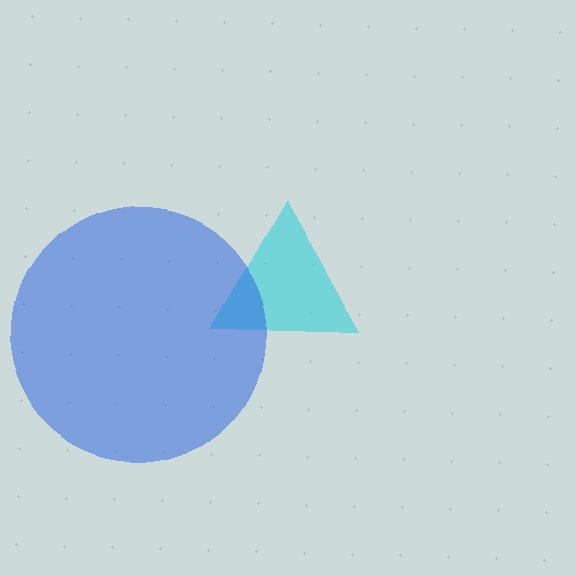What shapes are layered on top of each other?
The layered shapes are: a cyan triangle, a blue circle.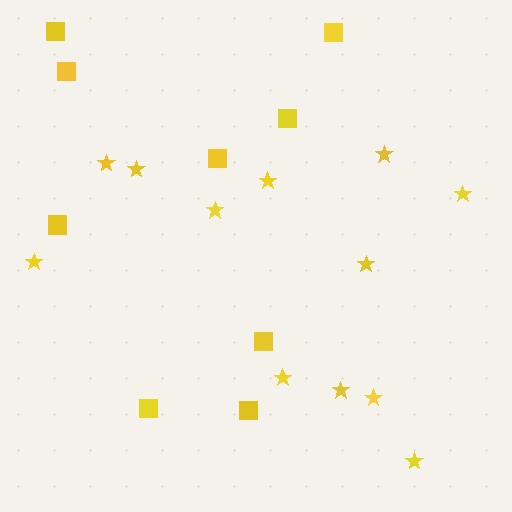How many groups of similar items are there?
There are 2 groups: one group of squares (9) and one group of stars (12).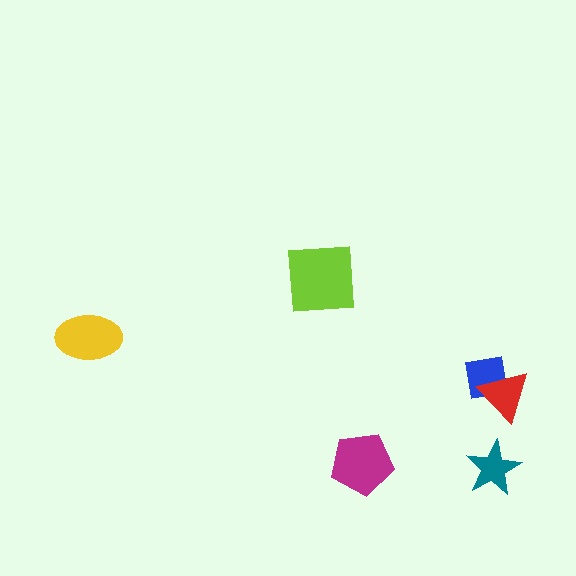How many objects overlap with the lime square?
0 objects overlap with the lime square.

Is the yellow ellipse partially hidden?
No, no other shape covers it.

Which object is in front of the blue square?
The red triangle is in front of the blue square.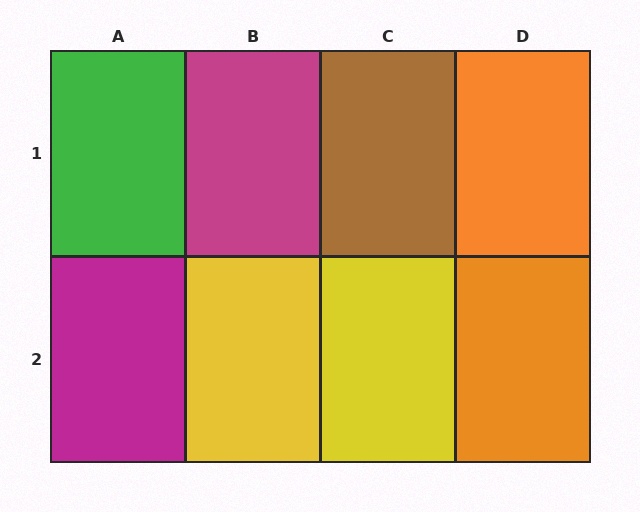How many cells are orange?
2 cells are orange.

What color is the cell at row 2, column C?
Yellow.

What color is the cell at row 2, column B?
Yellow.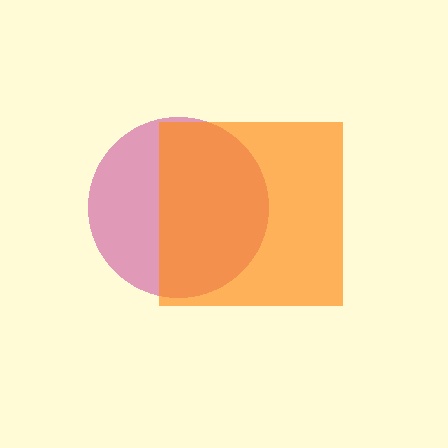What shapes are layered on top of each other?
The layered shapes are: a magenta circle, an orange square.